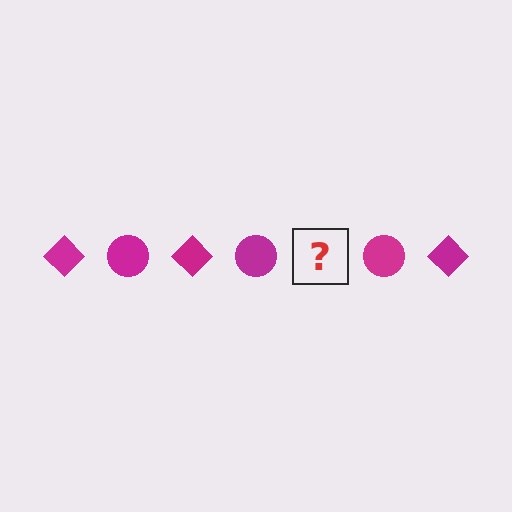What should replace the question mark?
The question mark should be replaced with a magenta diamond.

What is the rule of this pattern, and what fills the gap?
The rule is that the pattern cycles through diamond, circle shapes in magenta. The gap should be filled with a magenta diamond.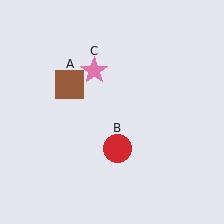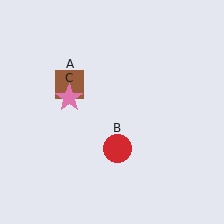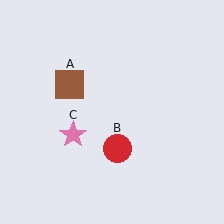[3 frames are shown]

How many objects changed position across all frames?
1 object changed position: pink star (object C).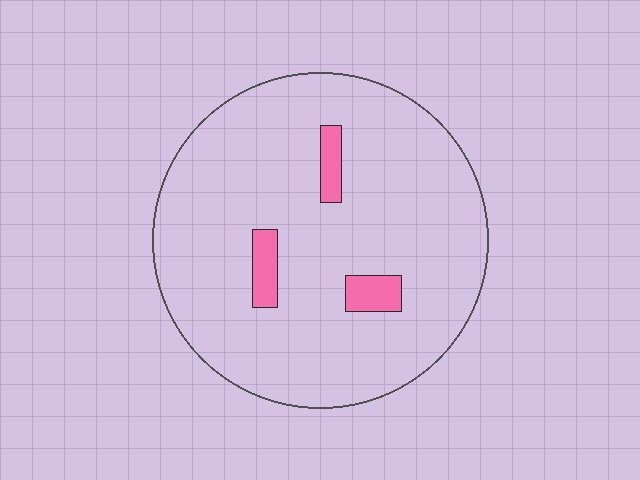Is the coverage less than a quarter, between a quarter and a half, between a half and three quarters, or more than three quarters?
Less than a quarter.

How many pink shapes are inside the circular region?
3.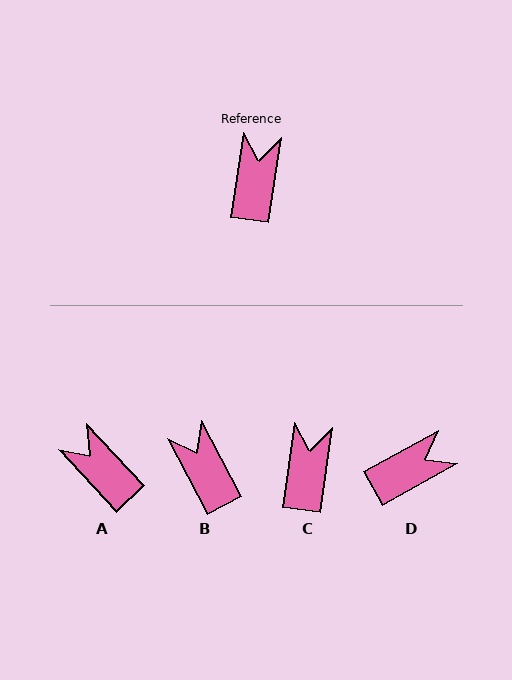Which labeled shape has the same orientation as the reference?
C.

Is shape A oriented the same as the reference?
No, it is off by about 51 degrees.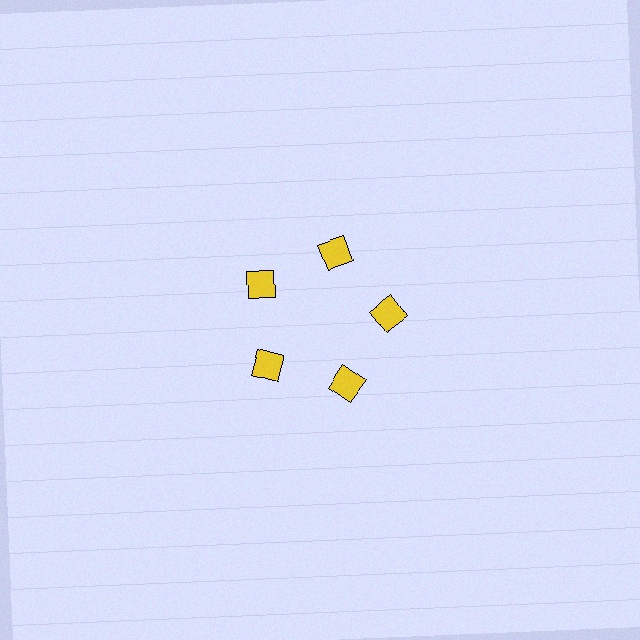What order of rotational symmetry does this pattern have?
This pattern has 5-fold rotational symmetry.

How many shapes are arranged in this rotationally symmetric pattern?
There are 5 shapes, arranged in 5 groups of 1.